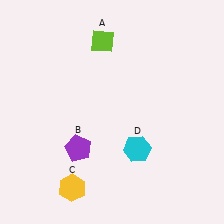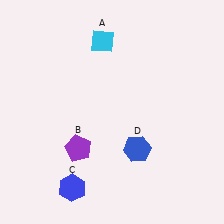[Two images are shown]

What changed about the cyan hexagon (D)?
In Image 1, D is cyan. In Image 2, it changed to blue.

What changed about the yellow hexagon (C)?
In Image 1, C is yellow. In Image 2, it changed to blue.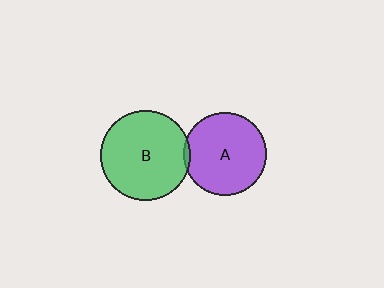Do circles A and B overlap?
Yes.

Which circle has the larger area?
Circle B (green).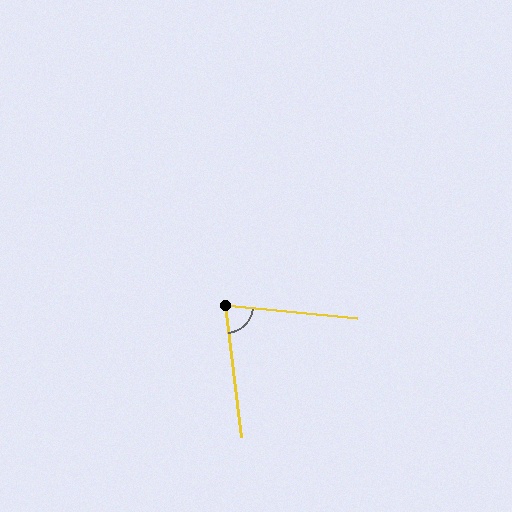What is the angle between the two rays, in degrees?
Approximately 78 degrees.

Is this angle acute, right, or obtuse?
It is acute.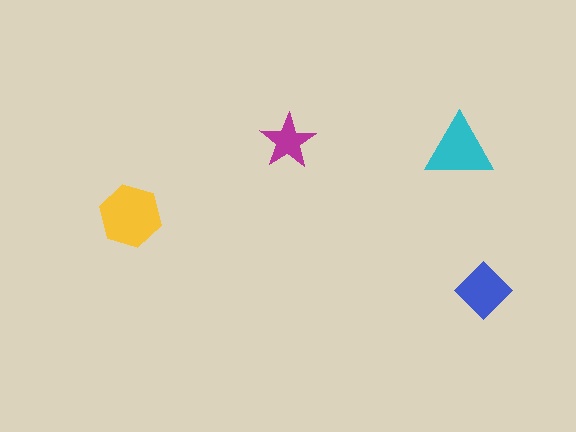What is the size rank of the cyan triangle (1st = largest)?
2nd.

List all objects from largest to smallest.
The yellow hexagon, the cyan triangle, the blue diamond, the magenta star.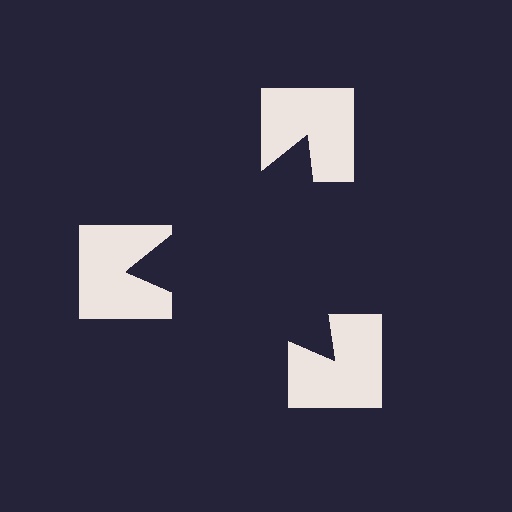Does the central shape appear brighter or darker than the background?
It typically appears slightly darker than the background, even though no actual brightness change is drawn.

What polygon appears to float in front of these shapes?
An illusory triangle — its edges are inferred from the aligned wedge cuts in the notched squares, not physically drawn.